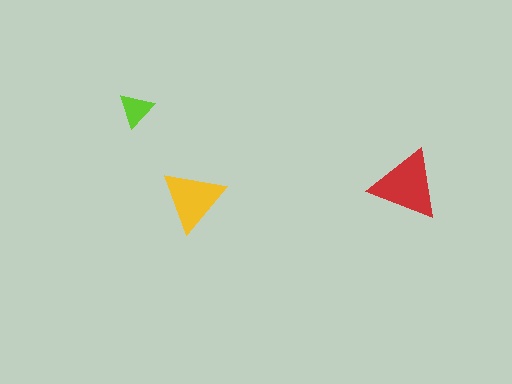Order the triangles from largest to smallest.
the red one, the yellow one, the lime one.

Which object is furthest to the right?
The red triangle is rightmost.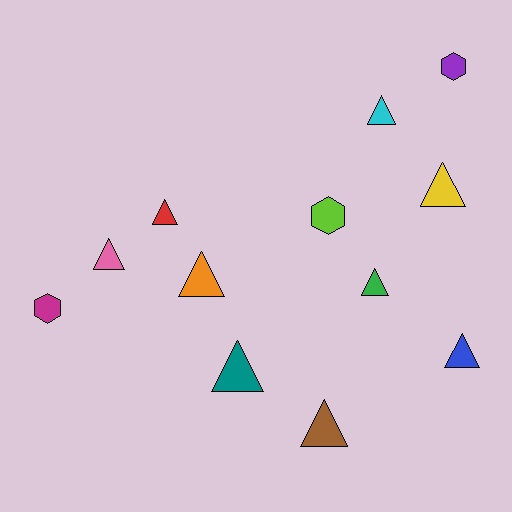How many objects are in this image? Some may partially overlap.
There are 12 objects.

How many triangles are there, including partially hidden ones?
There are 9 triangles.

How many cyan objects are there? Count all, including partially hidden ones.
There is 1 cyan object.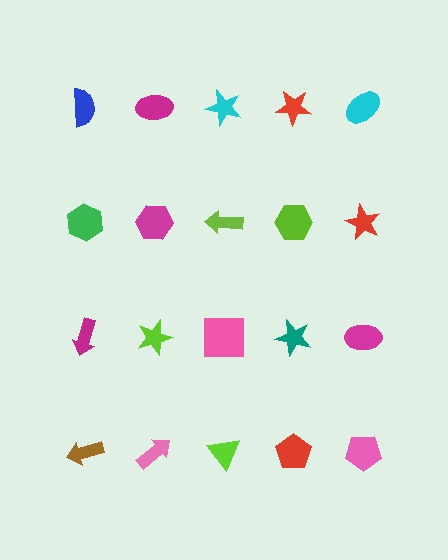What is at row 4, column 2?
A pink arrow.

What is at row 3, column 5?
A magenta ellipse.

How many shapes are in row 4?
5 shapes.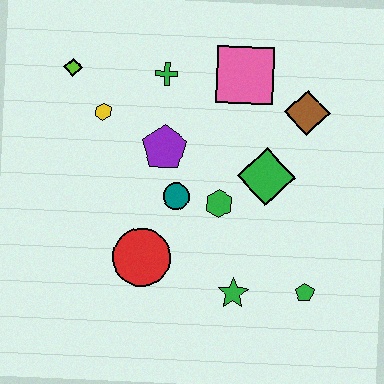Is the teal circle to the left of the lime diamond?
No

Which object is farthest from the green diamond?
The lime diamond is farthest from the green diamond.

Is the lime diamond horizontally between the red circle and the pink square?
No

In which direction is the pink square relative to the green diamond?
The pink square is above the green diamond.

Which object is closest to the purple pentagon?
The teal circle is closest to the purple pentagon.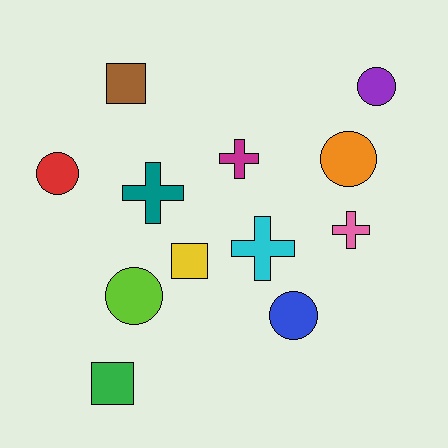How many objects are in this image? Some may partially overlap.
There are 12 objects.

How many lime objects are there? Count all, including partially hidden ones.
There is 1 lime object.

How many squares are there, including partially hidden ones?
There are 3 squares.